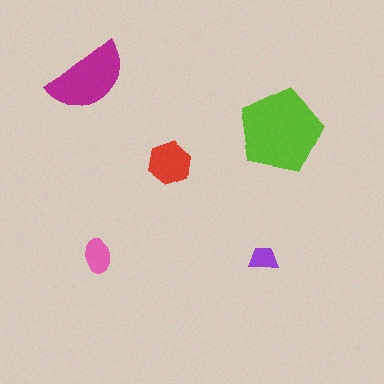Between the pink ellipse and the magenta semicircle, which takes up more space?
The magenta semicircle.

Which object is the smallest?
The purple trapezoid.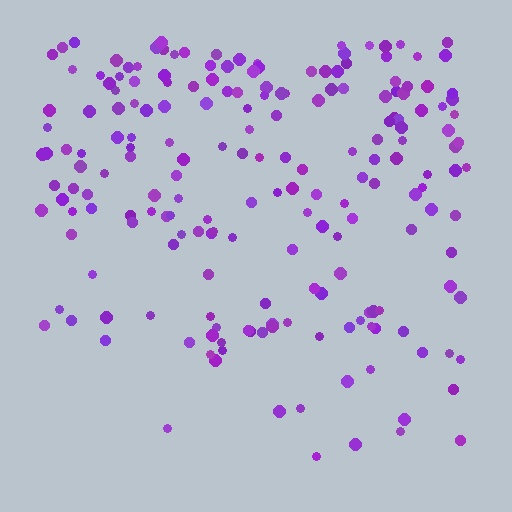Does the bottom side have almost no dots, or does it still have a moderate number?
Still a moderate number, just noticeably fewer than the top.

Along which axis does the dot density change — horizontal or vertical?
Vertical.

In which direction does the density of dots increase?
From bottom to top, with the top side densest.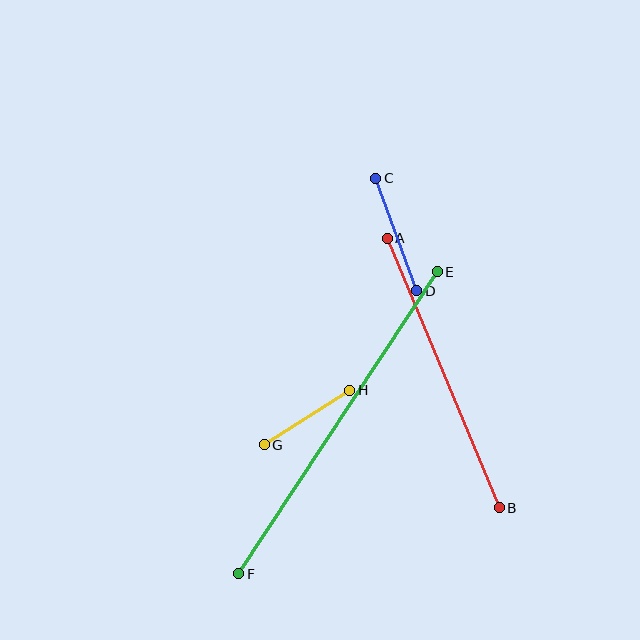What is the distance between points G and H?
The distance is approximately 102 pixels.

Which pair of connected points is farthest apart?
Points E and F are farthest apart.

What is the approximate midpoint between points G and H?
The midpoint is at approximately (307, 418) pixels.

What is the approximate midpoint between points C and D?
The midpoint is at approximately (396, 234) pixels.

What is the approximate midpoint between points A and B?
The midpoint is at approximately (443, 373) pixels.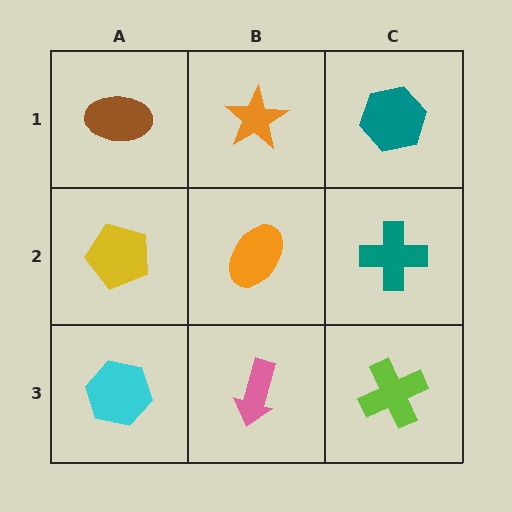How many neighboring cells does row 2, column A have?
3.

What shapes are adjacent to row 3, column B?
An orange ellipse (row 2, column B), a cyan hexagon (row 3, column A), a lime cross (row 3, column C).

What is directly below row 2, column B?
A pink arrow.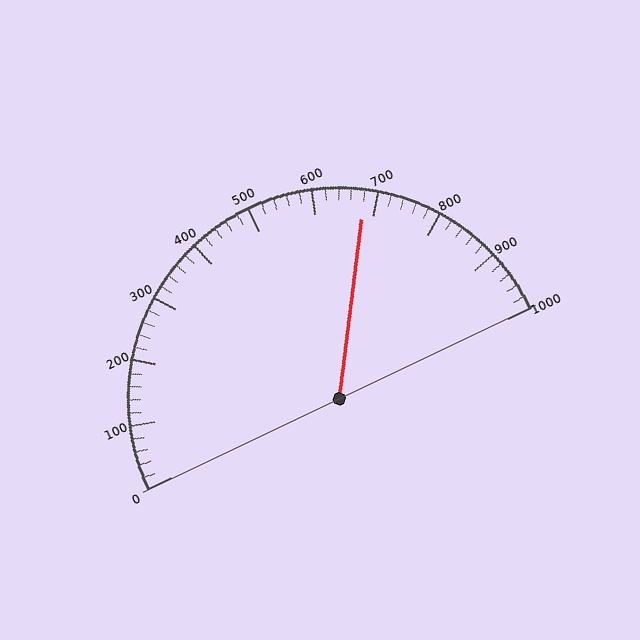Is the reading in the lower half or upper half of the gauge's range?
The reading is in the upper half of the range (0 to 1000).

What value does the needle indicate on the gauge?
The needle indicates approximately 680.